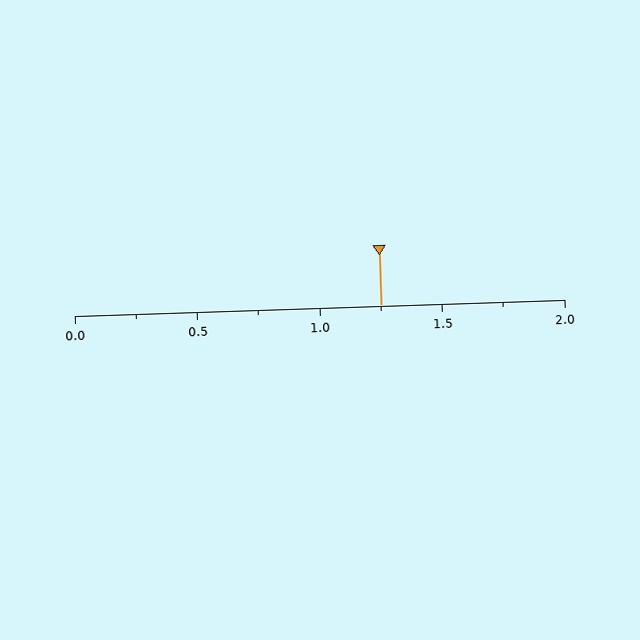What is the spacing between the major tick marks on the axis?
The major ticks are spaced 0.5 apart.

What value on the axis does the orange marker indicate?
The marker indicates approximately 1.25.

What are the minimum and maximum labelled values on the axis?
The axis runs from 0.0 to 2.0.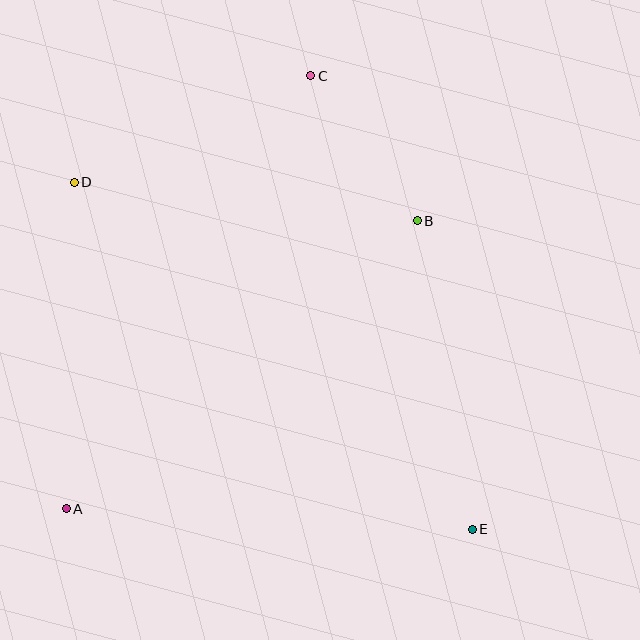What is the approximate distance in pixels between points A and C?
The distance between A and C is approximately 497 pixels.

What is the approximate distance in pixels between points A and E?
The distance between A and E is approximately 406 pixels.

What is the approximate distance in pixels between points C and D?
The distance between C and D is approximately 259 pixels.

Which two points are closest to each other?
Points B and C are closest to each other.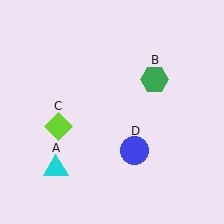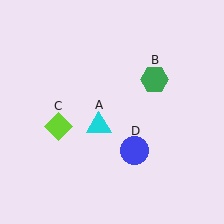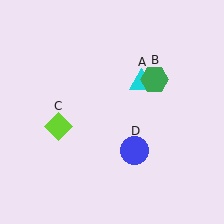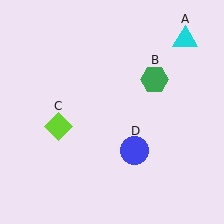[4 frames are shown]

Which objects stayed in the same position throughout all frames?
Green hexagon (object B) and lime diamond (object C) and blue circle (object D) remained stationary.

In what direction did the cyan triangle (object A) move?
The cyan triangle (object A) moved up and to the right.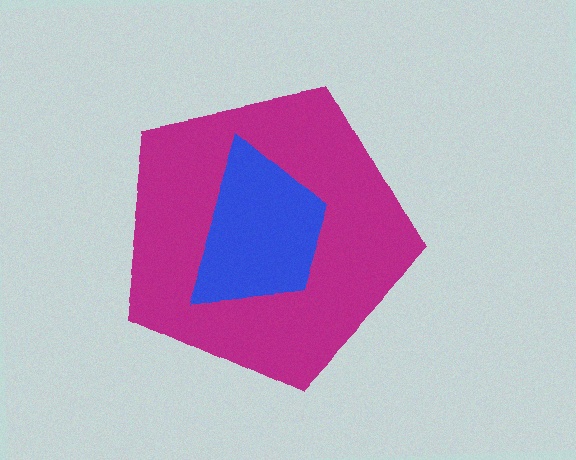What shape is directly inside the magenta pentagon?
The blue trapezoid.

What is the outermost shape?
The magenta pentagon.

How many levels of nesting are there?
2.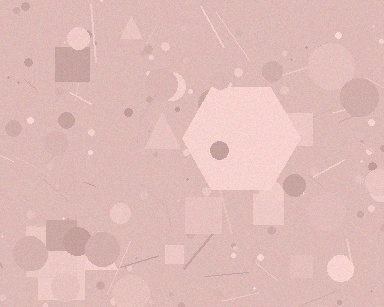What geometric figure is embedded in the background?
A hexagon is embedded in the background.